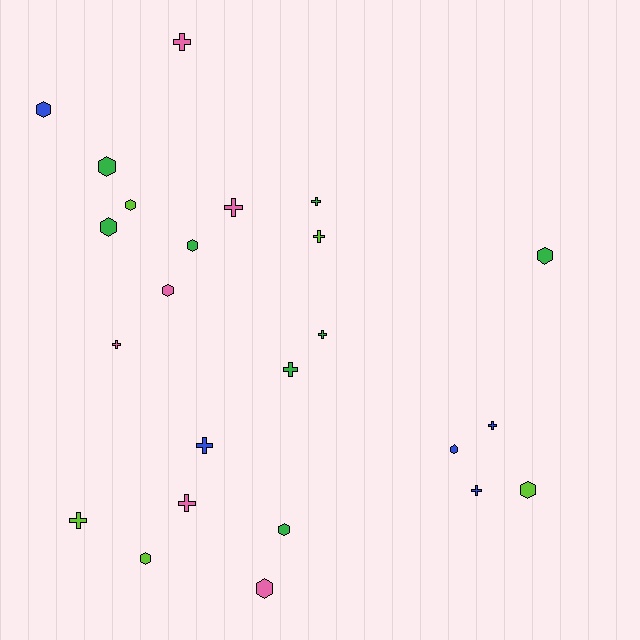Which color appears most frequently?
Green, with 8 objects.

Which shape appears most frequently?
Hexagon, with 12 objects.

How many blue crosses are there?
There are 3 blue crosses.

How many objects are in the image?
There are 24 objects.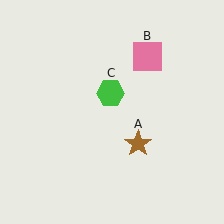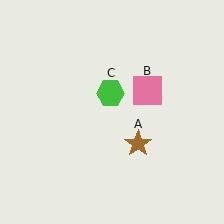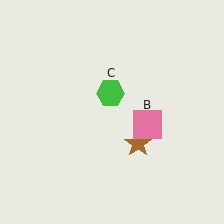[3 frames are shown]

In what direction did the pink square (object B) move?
The pink square (object B) moved down.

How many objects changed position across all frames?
1 object changed position: pink square (object B).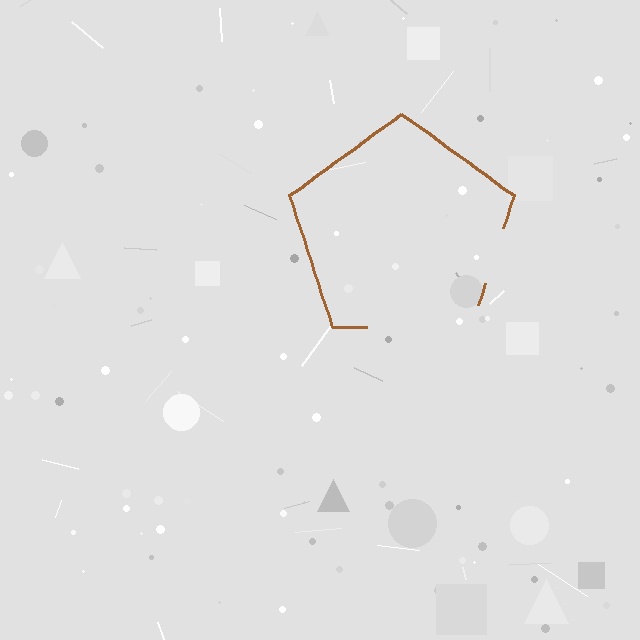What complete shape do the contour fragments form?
The contour fragments form a pentagon.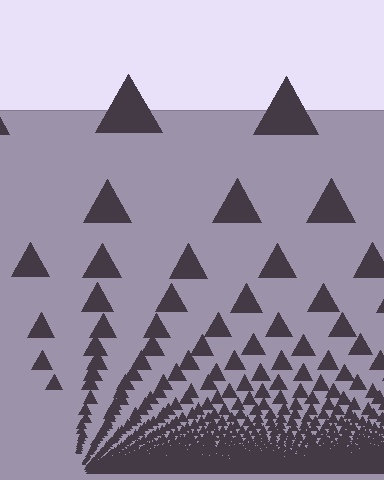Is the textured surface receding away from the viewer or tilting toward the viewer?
The surface appears to tilt toward the viewer. Texture elements get larger and sparser toward the top.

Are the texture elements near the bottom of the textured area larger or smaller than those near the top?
Smaller. The gradient is inverted — elements near the bottom are smaller and denser.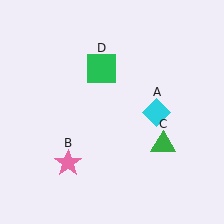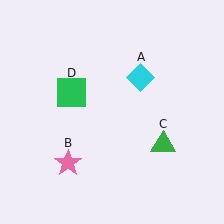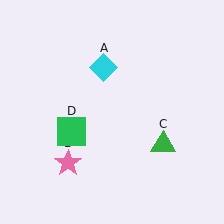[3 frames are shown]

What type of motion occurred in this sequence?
The cyan diamond (object A), green square (object D) rotated counterclockwise around the center of the scene.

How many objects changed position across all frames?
2 objects changed position: cyan diamond (object A), green square (object D).